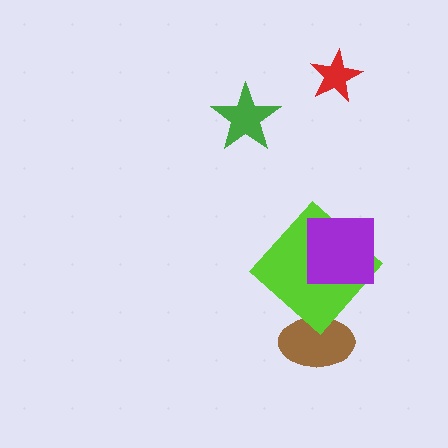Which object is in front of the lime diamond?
The purple square is in front of the lime diamond.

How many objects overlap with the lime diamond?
2 objects overlap with the lime diamond.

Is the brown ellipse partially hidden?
Yes, it is partially covered by another shape.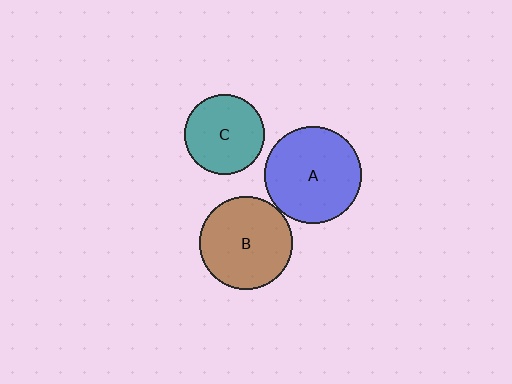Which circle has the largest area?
Circle A (blue).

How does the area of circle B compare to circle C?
Approximately 1.4 times.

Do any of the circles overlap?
No, none of the circles overlap.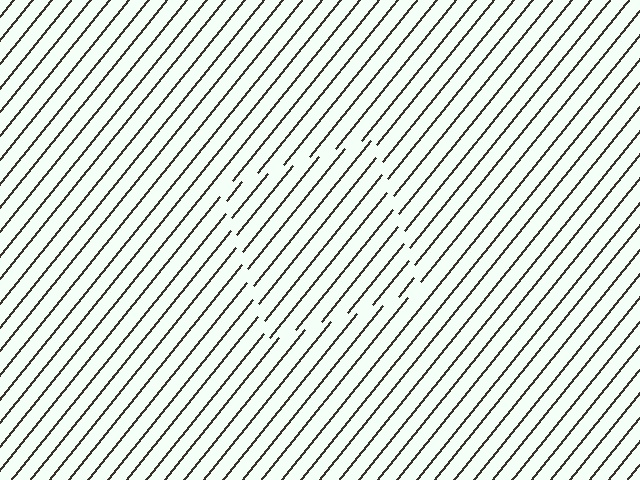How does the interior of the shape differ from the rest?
The interior of the shape contains the same grating, shifted by half a period — the contour is defined by the phase discontinuity where line-ends from the inner and outer gratings abut.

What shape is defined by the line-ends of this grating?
An illusory square. The interior of the shape contains the same grating, shifted by half a period — the contour is defined by the phase discontinuity where line-ends from the inner and outer gratings abut.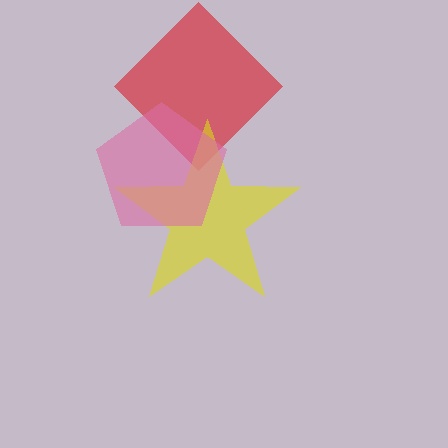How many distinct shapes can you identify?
There are 3 distinct shapes: a red diamond, a yellow star, a pink pentagon.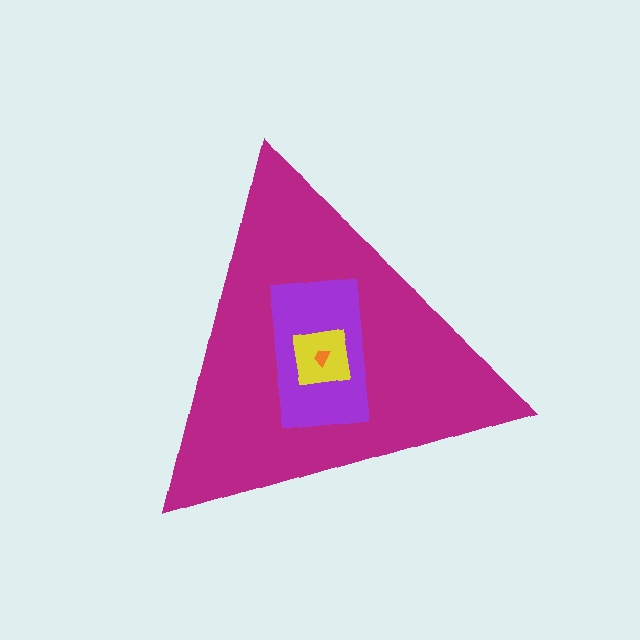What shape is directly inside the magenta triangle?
The purple rectangle.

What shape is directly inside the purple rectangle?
The yellow square.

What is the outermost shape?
The magenta triangle.